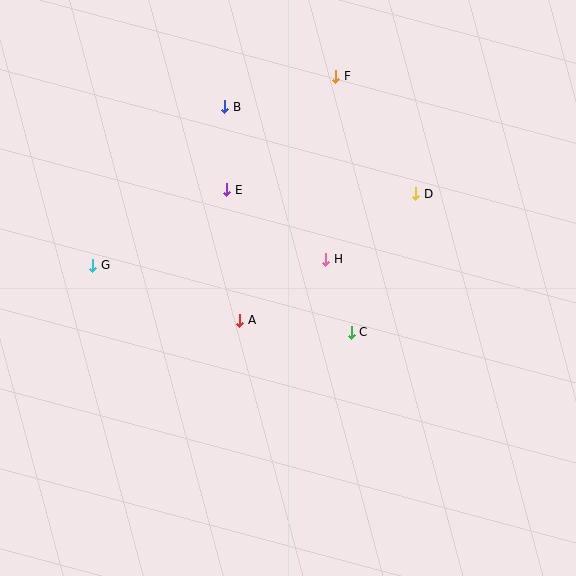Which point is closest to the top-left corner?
Point B is closest to the top-left corner.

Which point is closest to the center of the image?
Point H at (326, 259) is closest to the center.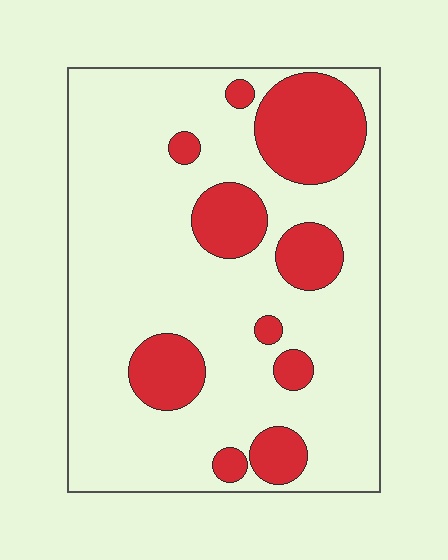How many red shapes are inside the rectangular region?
10.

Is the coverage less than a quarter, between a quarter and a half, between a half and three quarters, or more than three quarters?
Less than a quarter.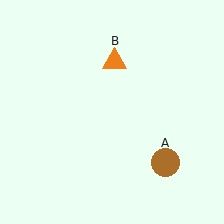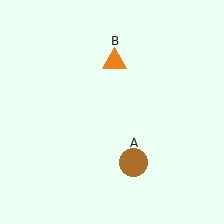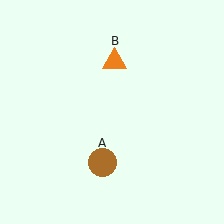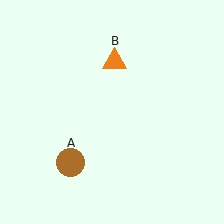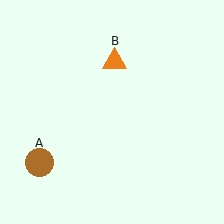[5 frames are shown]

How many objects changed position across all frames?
1 object changed position: brown circle (object A).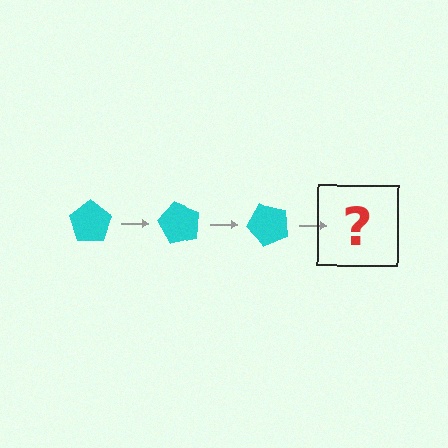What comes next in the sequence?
The next element should be a cyan pentagon rotated 180 degrees.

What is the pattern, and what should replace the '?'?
The pattern is that the pentagon rotates 60 degrees each step. The '?' should be a cyan pentagon rotated 180 degrees.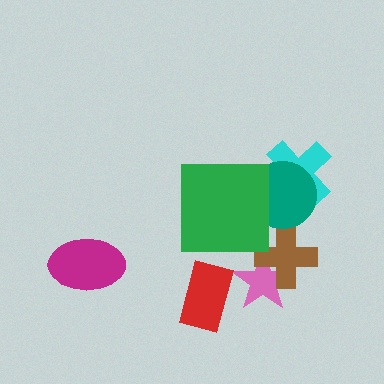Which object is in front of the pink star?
The brown cross is in front of the pink star.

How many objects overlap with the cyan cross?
1 object overlaps with the cyan cross.